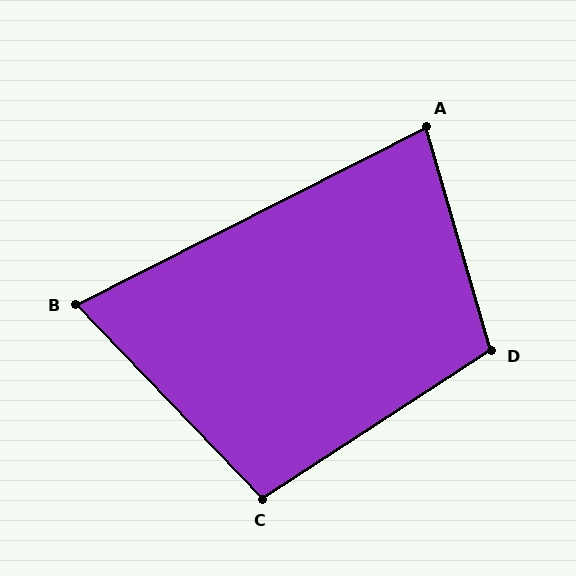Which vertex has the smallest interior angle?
B, at approximately 73 degrees.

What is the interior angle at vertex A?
Approximately 79 degrees (acute).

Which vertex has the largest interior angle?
D, at approximately 107 degrees.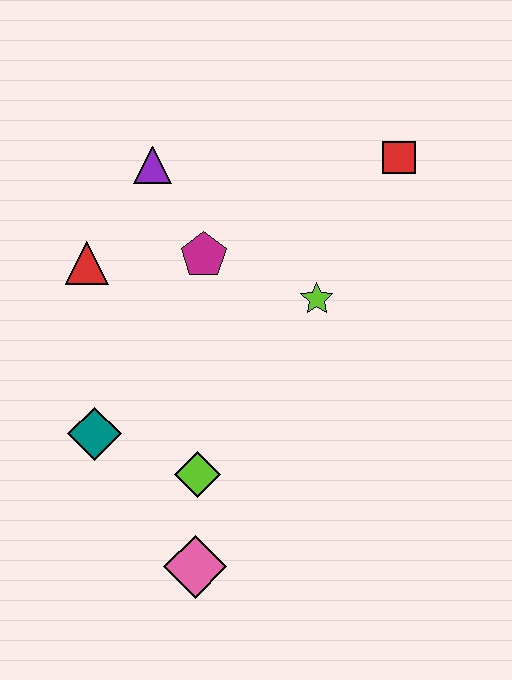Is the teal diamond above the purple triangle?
No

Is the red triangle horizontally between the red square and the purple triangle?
No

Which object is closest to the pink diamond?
The lime diamond is closest to the pink diamond.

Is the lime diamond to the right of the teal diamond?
Yes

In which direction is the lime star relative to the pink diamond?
The lime star is above the pink diamond.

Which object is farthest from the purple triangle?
The pink diamond is farthest from the purple triangle.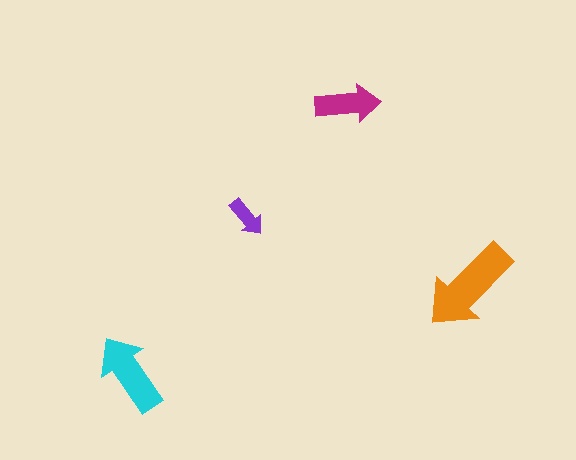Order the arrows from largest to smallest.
the orange one, the cyan one, the magenta one, the purple one.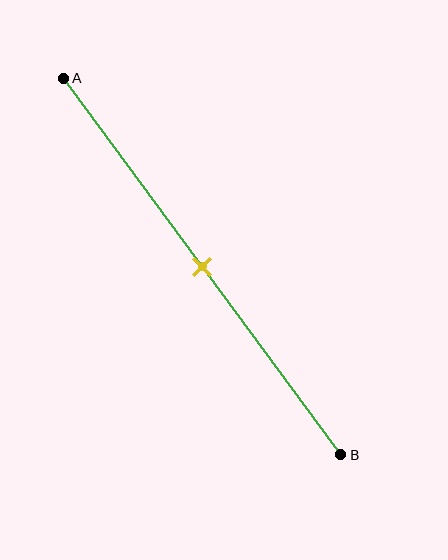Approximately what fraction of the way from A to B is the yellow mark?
The yellow mark is approximately 50% of the way from A to B.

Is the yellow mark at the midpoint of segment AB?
Yes, the mark is approximately at the midpoint.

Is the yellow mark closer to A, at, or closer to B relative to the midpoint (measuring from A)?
The yellow mark is approximately at the midpoint of segment AB.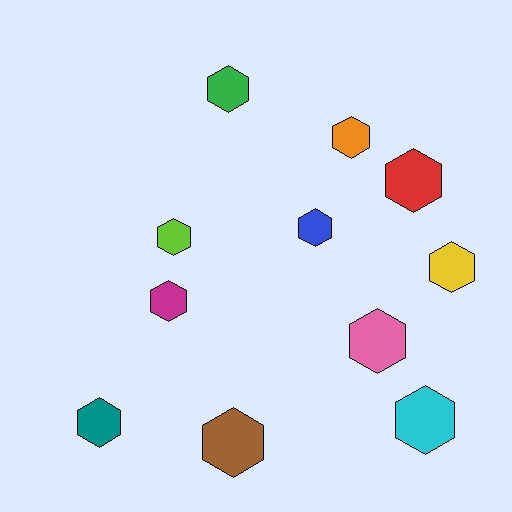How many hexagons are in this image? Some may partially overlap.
There are 11 hexagons.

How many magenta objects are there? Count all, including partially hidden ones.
There is 1 magenta object.